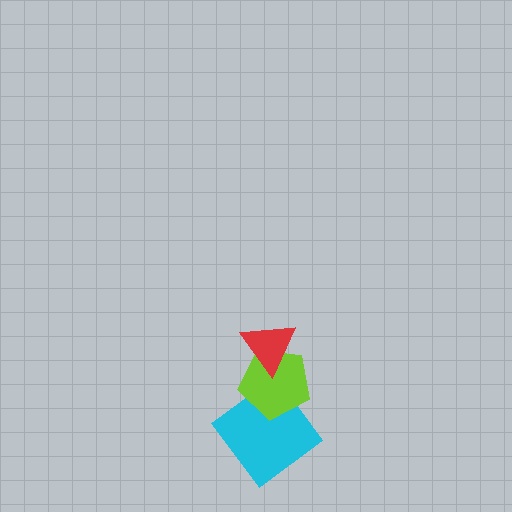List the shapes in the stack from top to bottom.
From top to bottom: the red triangle, the lime pentagon, the cyan diamond.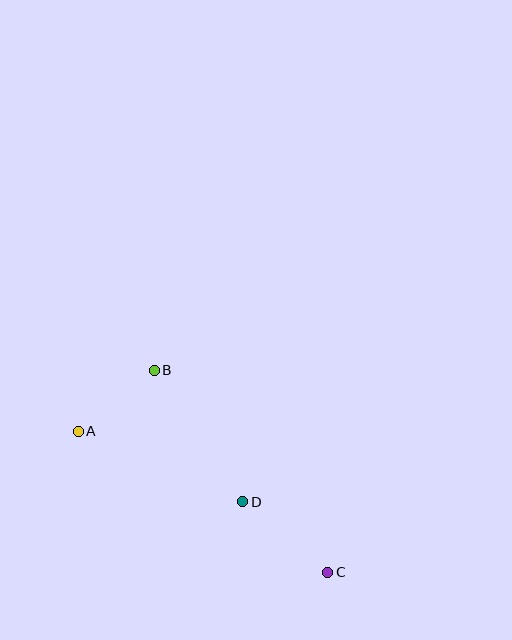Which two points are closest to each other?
Points A and B are closest to each other.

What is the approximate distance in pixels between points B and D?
The distance between B and D is approximately 158 pixels.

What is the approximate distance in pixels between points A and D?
The distance between A and D is approximately 179 pixels.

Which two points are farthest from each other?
Points A and C are farthest from each other.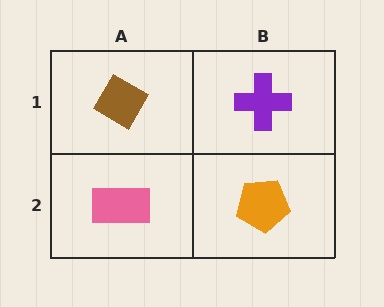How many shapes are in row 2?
2 shapes.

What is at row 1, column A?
A brown diamond.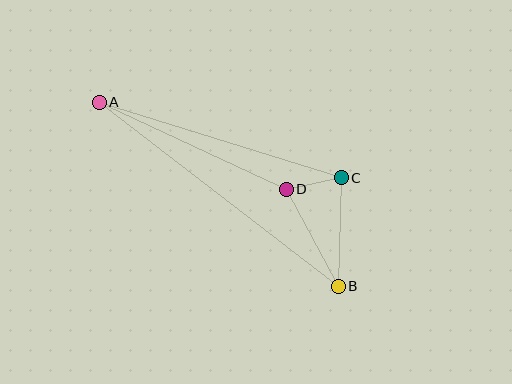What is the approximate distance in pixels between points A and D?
The distance between A and D is approximately 206 pixels.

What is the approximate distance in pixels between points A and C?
The distance between A and C is approximately 253 pixels.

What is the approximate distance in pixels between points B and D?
The distance between B and D is approximately 110 pixels.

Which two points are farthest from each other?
Points A and B are farthest from each other.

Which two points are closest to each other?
Points C and D are closest to each other.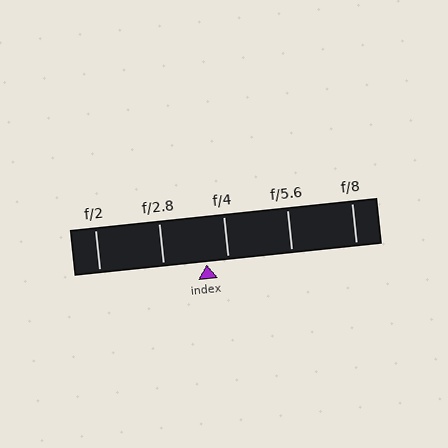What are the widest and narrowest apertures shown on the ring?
The widest aperture shown is f/2 and the narrowest is f/8.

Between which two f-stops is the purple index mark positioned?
The index mark is between f/2.8 and f/4.